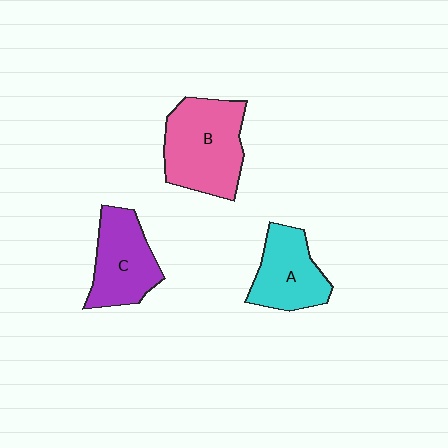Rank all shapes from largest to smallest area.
From largest to smallest: B (pink), C (purple), A (cyan).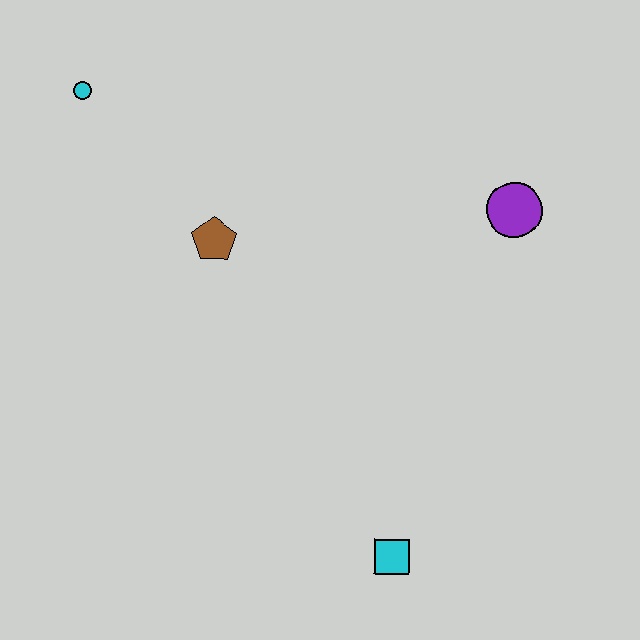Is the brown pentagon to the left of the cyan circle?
No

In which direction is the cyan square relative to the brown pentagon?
The cyan square is below the brown pentagon.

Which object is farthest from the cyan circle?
The cyan square is farthest from the cyan circle.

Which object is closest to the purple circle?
The brown pentagon is closest to the purple circle.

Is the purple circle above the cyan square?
Yes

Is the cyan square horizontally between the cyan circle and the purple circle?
Yes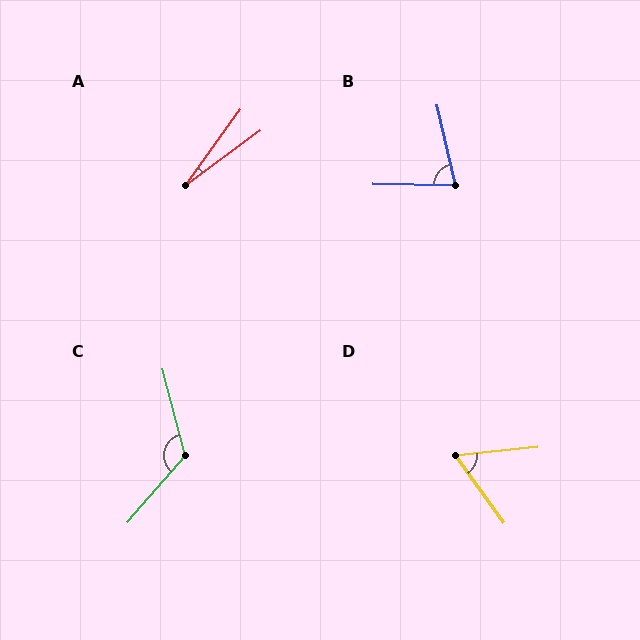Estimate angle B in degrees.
Approximately 76 degrees.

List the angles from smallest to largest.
A (17°), D (60°), B (76°), C (125°).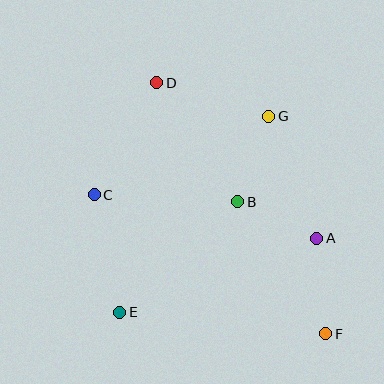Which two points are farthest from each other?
Points D and F are farthest from each other.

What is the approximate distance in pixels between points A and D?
The distance between A and D is approximately 223 pixels.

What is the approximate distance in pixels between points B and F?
The distance between B and F is approximately 159 pixels.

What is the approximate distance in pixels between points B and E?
The distance between B and E is approximately 161 pixels.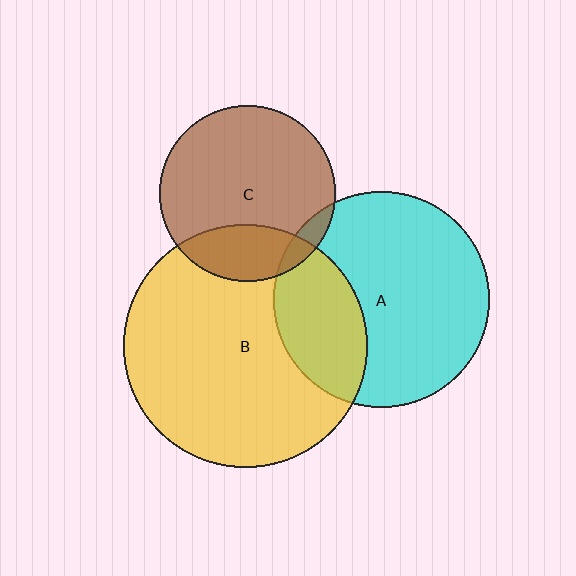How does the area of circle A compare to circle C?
Approximately 1.5 times.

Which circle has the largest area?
Circle B (yellow).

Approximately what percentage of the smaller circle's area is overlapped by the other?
Approximately 25%.